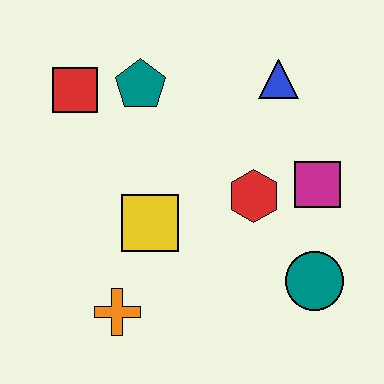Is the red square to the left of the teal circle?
Yes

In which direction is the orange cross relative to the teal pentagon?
The orange cross is below the teal pentagon.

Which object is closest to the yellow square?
The orange cross is closest to the yellow square.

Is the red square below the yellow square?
No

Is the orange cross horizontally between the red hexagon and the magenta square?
No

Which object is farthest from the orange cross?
The blue triangle is farthest from the orange cross.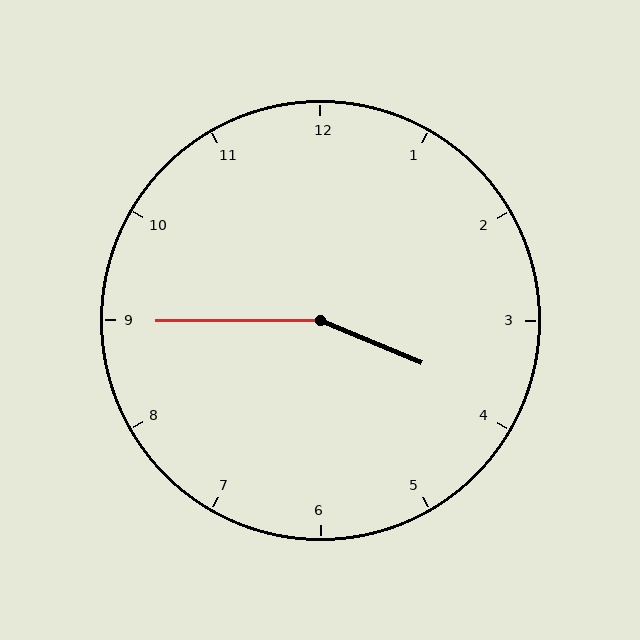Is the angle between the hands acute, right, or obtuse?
It is obtuse.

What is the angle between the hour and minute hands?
Approximately 158 degrees.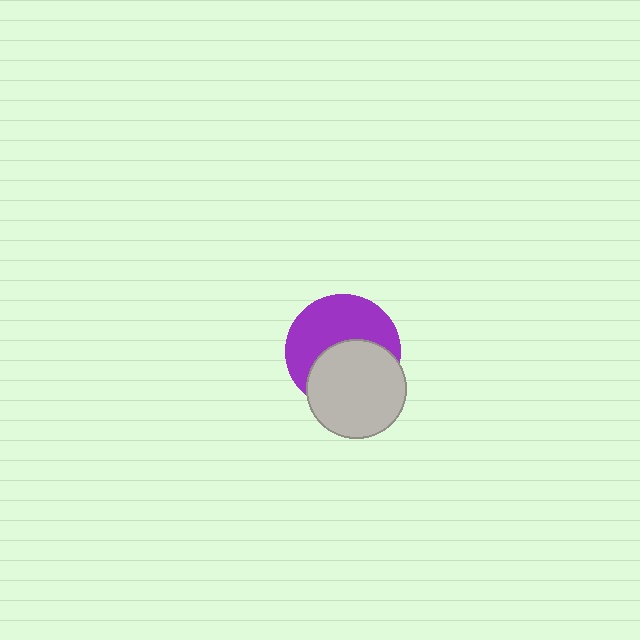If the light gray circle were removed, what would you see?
You would see the complete purple circle.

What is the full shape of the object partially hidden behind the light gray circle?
The partially hidden object is a purple circle.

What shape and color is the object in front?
The object in front is a light gray circle.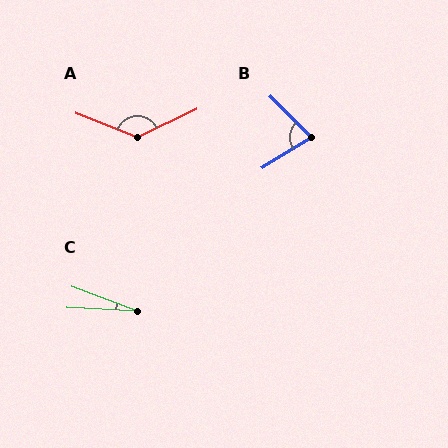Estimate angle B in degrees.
Approximately 76 degrees.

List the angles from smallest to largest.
C (18°), B (76°), A (132°).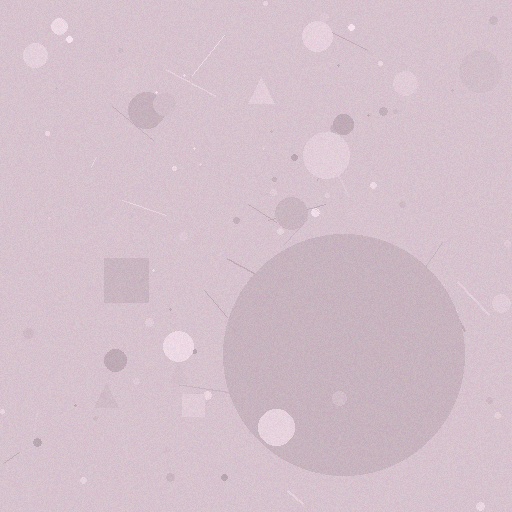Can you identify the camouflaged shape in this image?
The camouflaged shape is a circle.